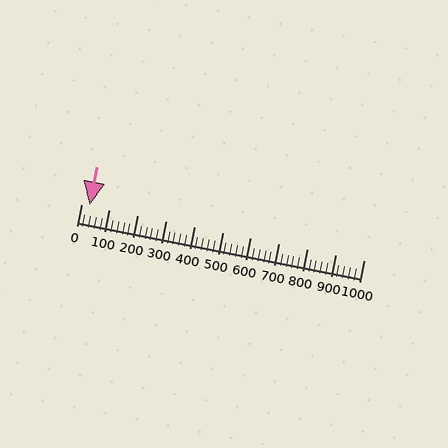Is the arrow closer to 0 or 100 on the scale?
The arrow is closer to 0.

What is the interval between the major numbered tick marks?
The major tick marks are spaced 100 units apart.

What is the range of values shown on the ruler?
The ruler shows values from 0 to 1000.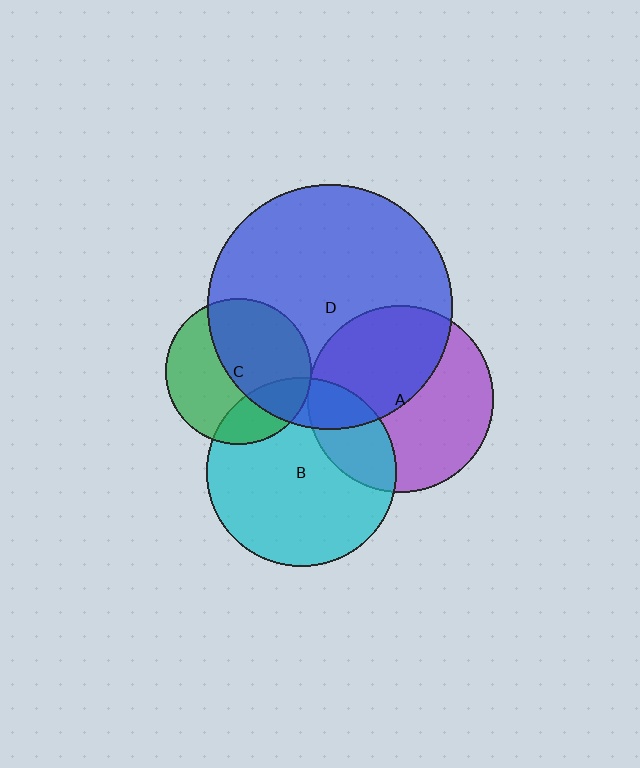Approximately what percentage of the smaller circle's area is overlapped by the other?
Approximately 45%.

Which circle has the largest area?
Circle D (blue).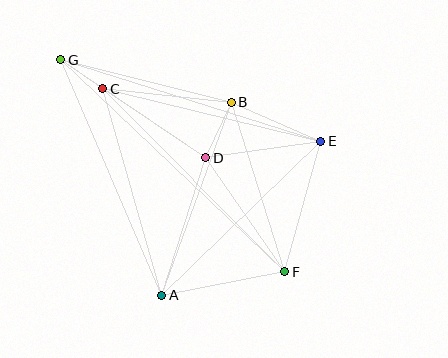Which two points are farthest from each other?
Points F and G are farthest from each other.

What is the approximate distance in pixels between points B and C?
The distance between B and C is approximately 129 pixels.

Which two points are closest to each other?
Points C and G are closest to each other.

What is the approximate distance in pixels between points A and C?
The distance between A and C is approximately 214 pixels.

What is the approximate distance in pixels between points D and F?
The distance between D and F is approximately 139 pixels.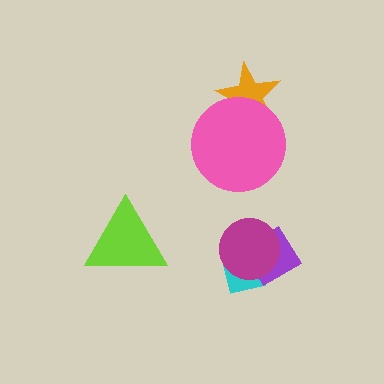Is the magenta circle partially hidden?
No, no other shape covers it.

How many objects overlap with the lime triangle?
0 objects overlap with the lime triangle.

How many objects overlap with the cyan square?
2 objects overlap with the cyan square.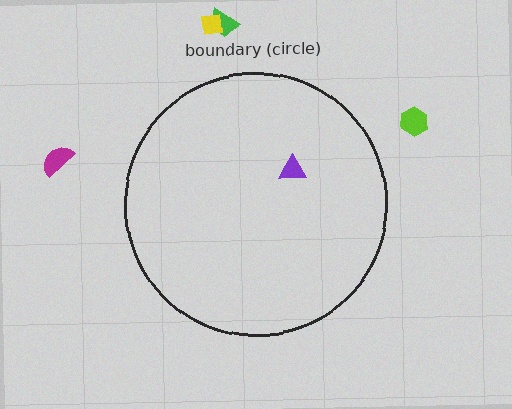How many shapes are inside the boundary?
1 inside, 4 outside.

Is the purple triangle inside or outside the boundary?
Inside.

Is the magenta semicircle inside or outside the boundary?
Outside.